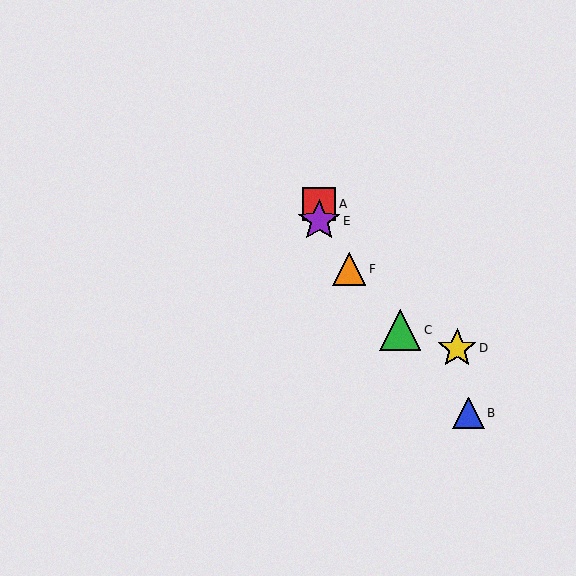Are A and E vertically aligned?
Yes, both are at x≈319.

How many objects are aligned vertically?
2 objects (A, E) are aligned vertically.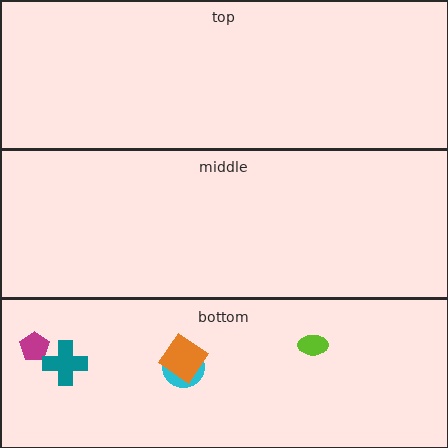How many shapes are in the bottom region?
5.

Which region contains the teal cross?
The bottom region.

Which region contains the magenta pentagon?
The bottom region.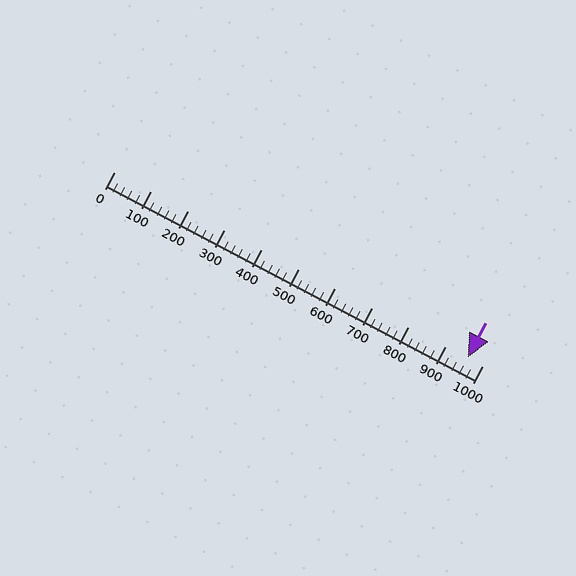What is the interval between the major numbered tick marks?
The major tick marks are spaced 100 units apart.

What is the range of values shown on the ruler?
The ruler shows values from 0 to 1000.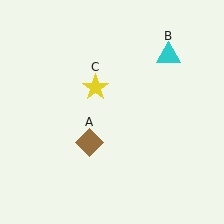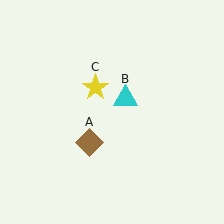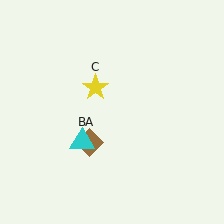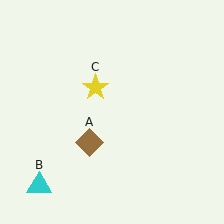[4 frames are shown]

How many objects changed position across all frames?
1 object changed position: cyan triangle (object B).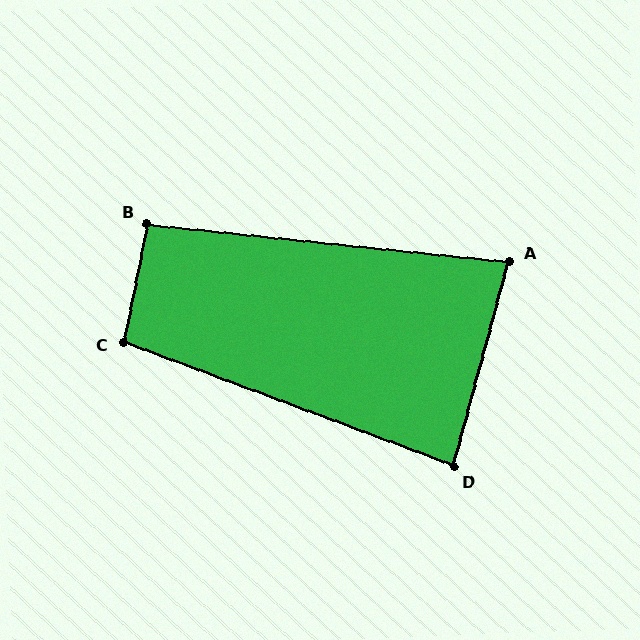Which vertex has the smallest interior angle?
A, at approximately 81 degrees.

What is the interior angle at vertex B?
Approximately 95 degrees (obtuse).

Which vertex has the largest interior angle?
C, at approximately 99 degrees.